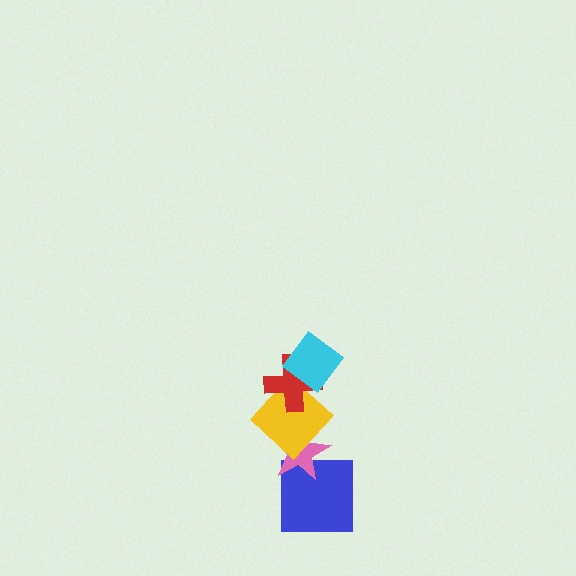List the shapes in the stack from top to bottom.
From top to bottom: the cyan diamond, the red cross, the yellow diamond, the pink star, the blue square.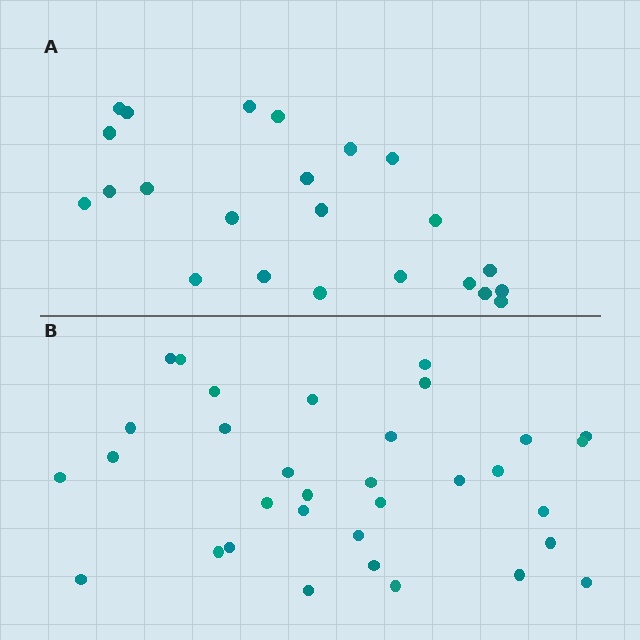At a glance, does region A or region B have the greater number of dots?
Region B (the bottom region) has more dots.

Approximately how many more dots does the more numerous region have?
Region B has roughly 10 or so more dots than region A.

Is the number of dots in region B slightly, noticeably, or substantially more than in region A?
Region B has noticeably more, but not dramatically so. The ratio is roughly 1.4 to 1.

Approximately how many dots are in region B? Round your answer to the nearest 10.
About 30 dots. (The exact count is 33, which rounds to 30.)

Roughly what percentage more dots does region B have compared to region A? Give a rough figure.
About 45% more.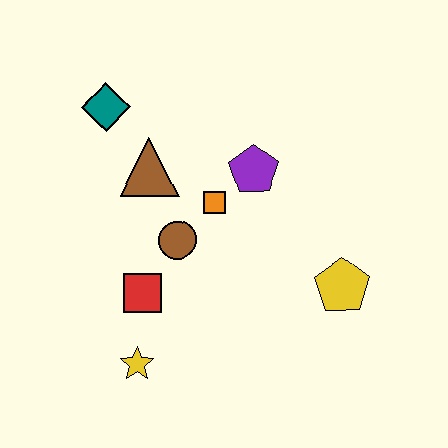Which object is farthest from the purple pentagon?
The yellow star is farthest from the purple pentagon.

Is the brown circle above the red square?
Yes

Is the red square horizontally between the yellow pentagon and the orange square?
No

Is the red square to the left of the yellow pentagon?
Yes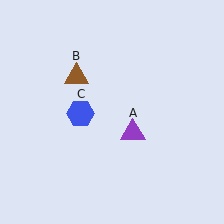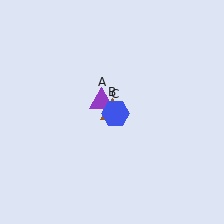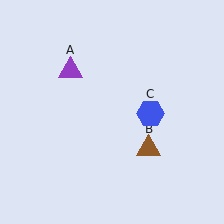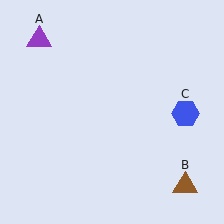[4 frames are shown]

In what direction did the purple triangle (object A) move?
The purple triangle (object A) moved up and to the left.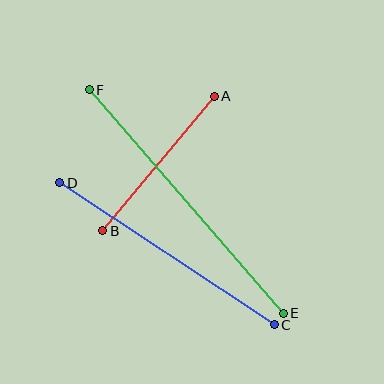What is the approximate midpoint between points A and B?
The midpoint is at approximately (158, 164) pixels.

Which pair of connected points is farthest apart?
Points E and F are farthest apart.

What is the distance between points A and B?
The distance is approximately 175 pixels.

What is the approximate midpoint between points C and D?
The midpoint is at approximately (167, 254) pixels.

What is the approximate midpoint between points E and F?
The midpoint is at approximately (186, 201) pixels.